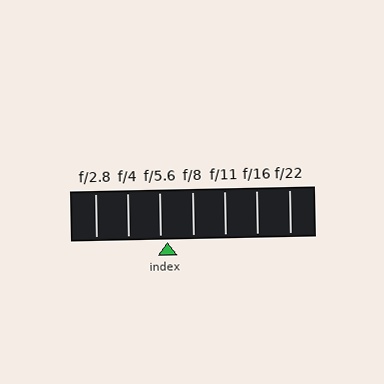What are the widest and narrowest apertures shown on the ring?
The widest aperture shown is f/2.8 and the narrowest is f/22.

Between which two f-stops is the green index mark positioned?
The index mark is between f/5.6 and f/8.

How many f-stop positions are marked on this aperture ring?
There are 7 f-stop positions marked.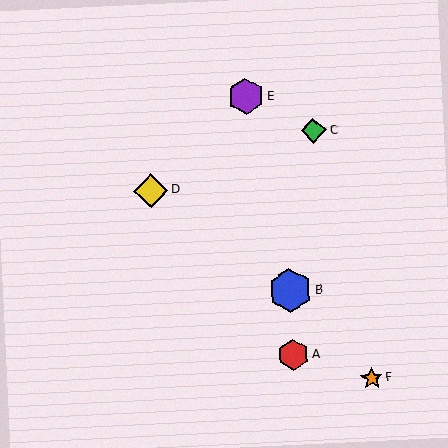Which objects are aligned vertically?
Objects A, B are aligned vertically.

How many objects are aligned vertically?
2 objects (A, B) are aligned vertically.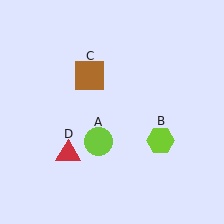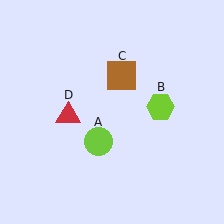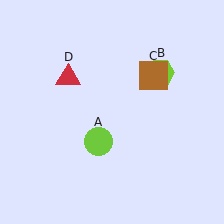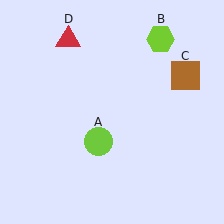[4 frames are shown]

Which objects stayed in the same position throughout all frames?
Lime circle (object A) remained stationary.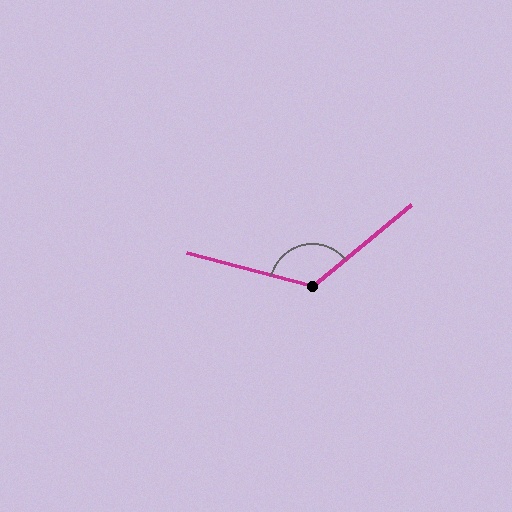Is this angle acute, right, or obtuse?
It is obtuse.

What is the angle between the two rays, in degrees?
Approximately 126 degrees.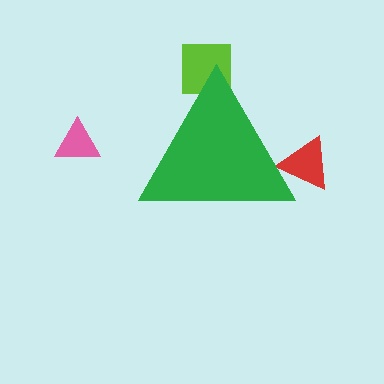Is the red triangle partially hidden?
Yes, the red triangle is partially hidden behind the green triangle.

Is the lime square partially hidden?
Yes, the lime square is partially hidden behind the green triangle.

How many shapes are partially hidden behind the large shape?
2 shapes are partially hidden.